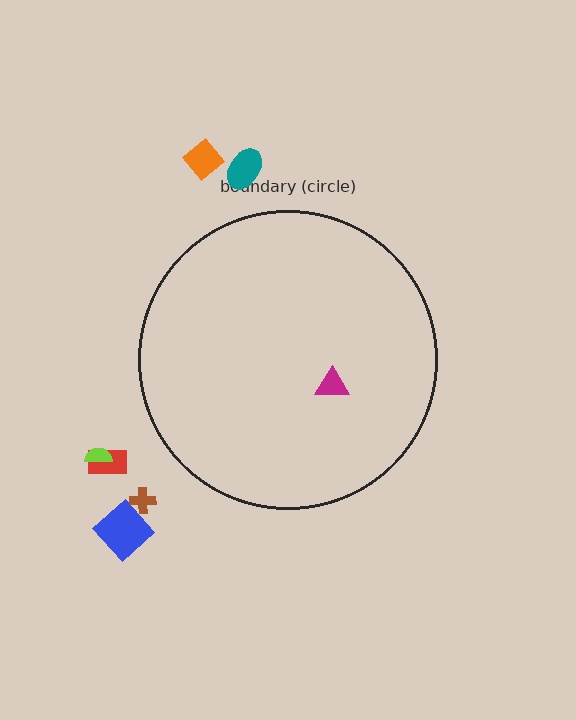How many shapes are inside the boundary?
1 inside, 6 outside.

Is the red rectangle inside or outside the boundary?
Outside.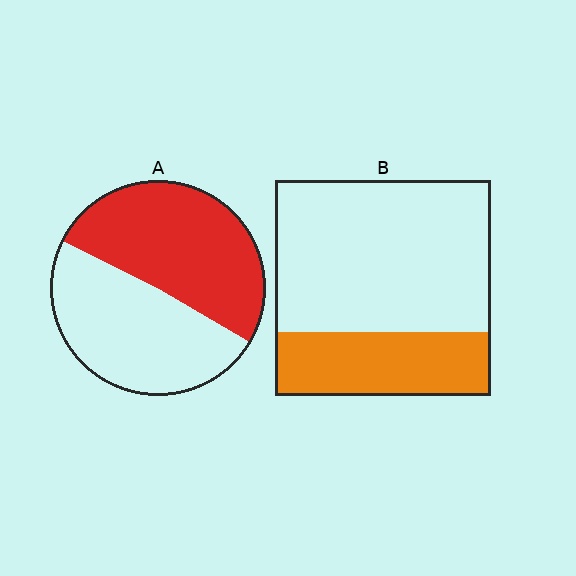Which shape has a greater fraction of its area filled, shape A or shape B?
Shape A.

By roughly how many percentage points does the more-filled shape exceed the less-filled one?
By roughly 20 percentage points (A over B).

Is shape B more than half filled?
No.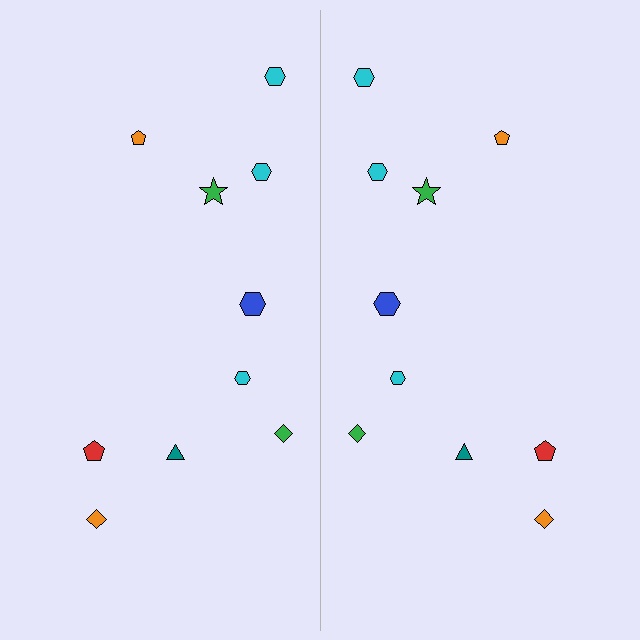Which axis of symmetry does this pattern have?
The pattern has a vertical axis of symmetry running through the center of the image.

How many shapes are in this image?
There are 20 shapes in this image.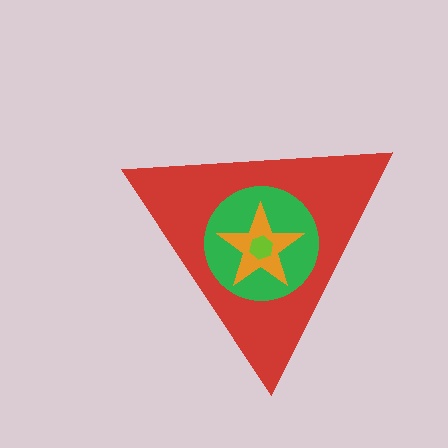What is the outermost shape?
The red triangle.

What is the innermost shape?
The lime hexagon.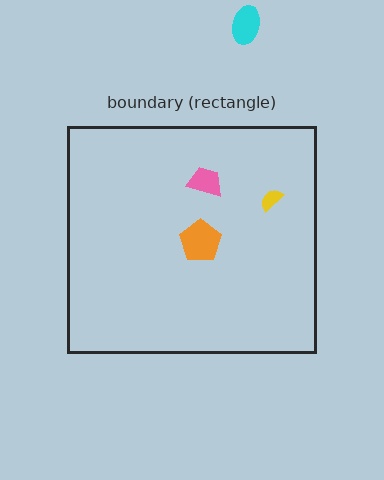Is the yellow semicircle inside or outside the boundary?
Inside.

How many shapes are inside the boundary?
3 inside, 1 outside.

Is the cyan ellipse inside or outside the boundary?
Outside.